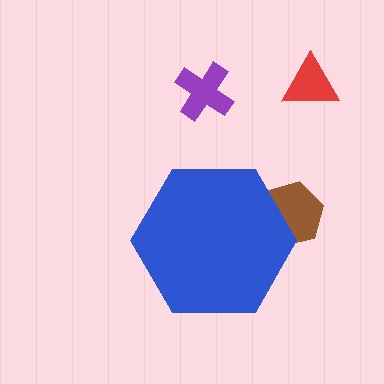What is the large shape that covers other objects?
A blue hexagon.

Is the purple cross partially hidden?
No, the purple cross is fully visible.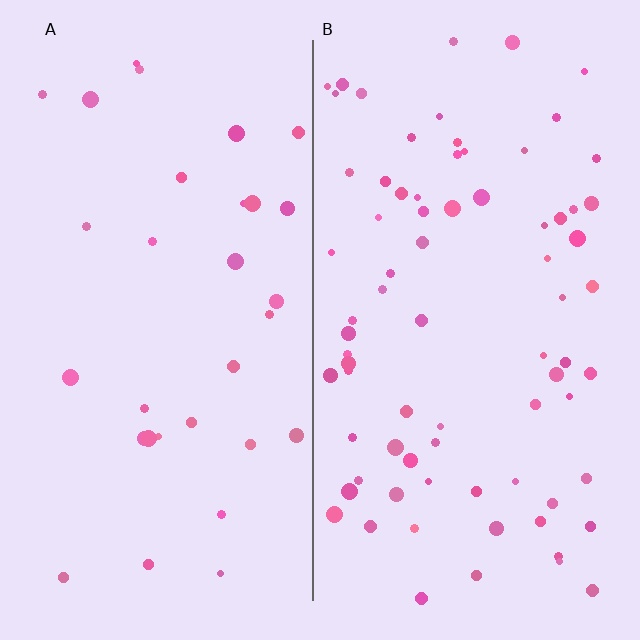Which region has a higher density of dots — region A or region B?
B (the right).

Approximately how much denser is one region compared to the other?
Approximately 2.5× — region B over region A.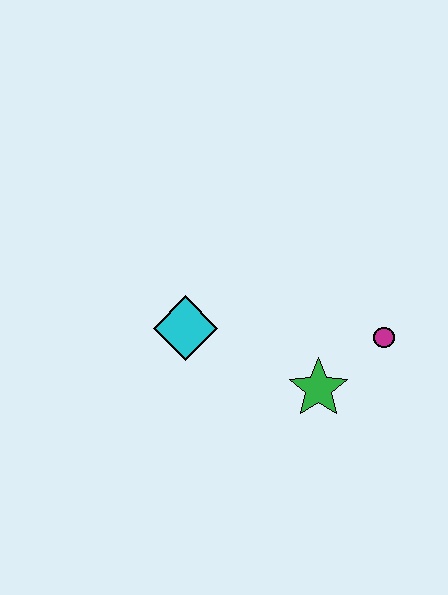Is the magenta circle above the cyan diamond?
No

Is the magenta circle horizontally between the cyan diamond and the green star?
No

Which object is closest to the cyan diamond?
The green star is closest to the cyan diamond.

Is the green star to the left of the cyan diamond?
No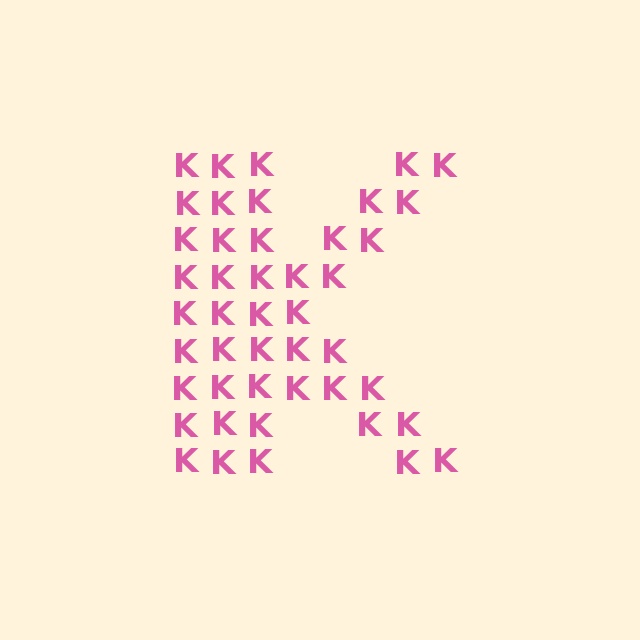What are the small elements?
The small elements are letter K's.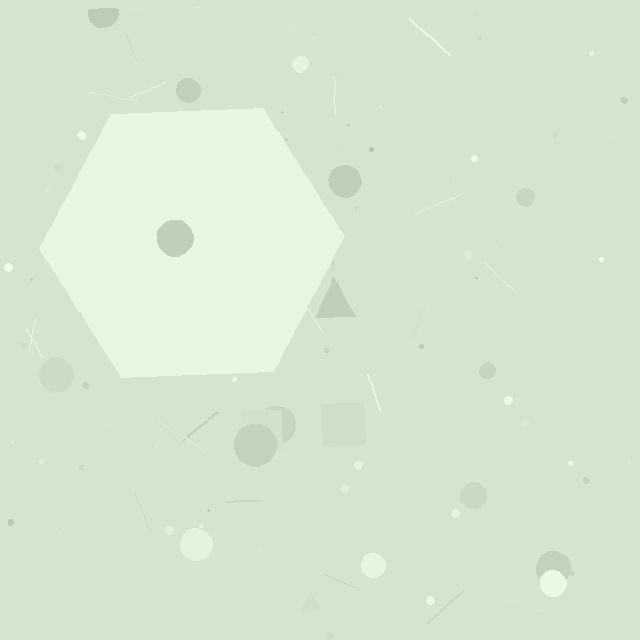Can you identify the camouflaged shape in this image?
The camouflaged shape is a hexagon.